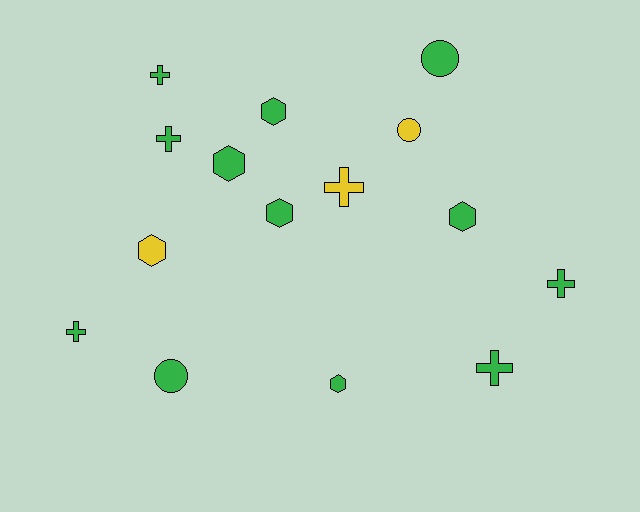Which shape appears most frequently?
Cross, with 6 objects.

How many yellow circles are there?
There is 1 yellow circle.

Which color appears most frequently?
Green, with 12 objects.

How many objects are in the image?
There are 15 objects.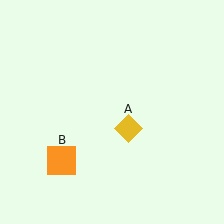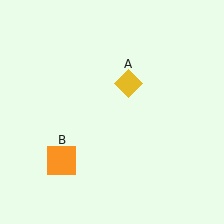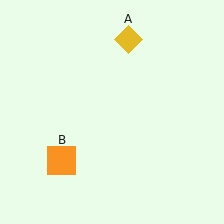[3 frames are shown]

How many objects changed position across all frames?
1 object changed position: yellow diamond (object A).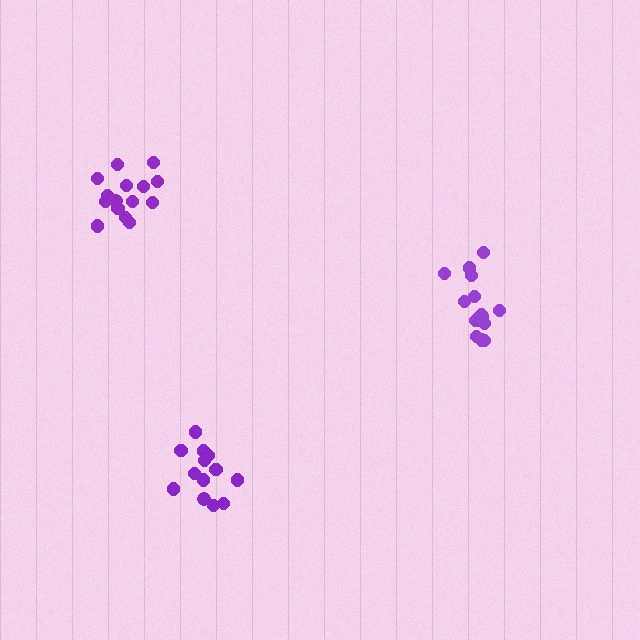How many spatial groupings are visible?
There are 3 spatial groupings.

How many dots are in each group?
Group 1: 13 dots, Group 2: 15 dots, Group 3: 15 dots (43 total).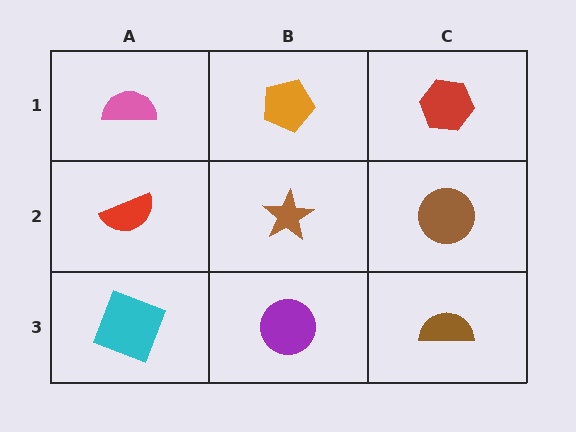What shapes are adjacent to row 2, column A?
A pink semicircle (row 1, column A), a cyan square (row 3, column A), a brown star (row 2, column B).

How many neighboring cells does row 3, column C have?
2.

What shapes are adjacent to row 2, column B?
An orange pentagon (row 1, column B), a purple circle (row 3, column B), a red semicircle (row 2, column A), a brown circle (row 2, column C).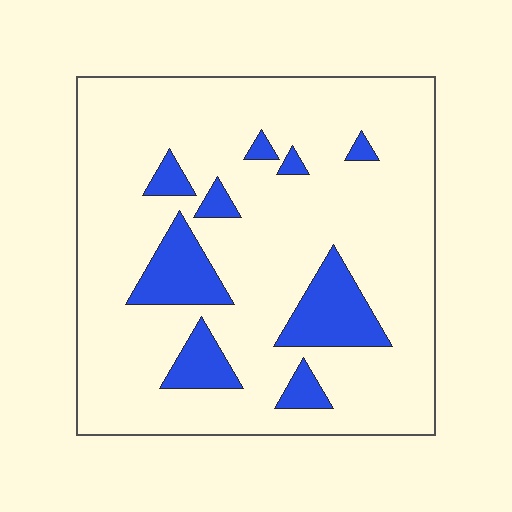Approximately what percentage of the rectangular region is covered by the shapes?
Approximately 15%.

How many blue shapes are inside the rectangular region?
9.